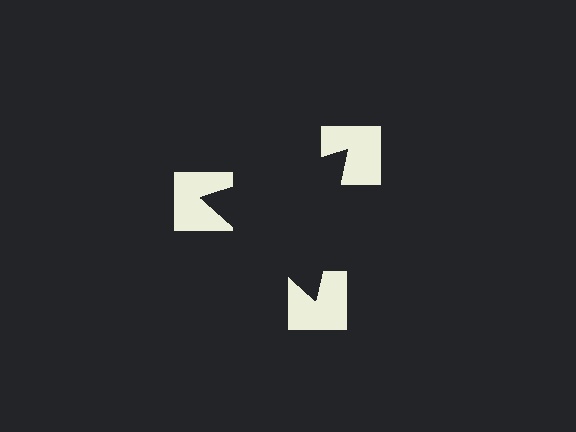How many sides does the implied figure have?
3 sides.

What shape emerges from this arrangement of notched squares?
An illusory triangle — its edges are inferred from the aligned wedge cuts in the notched squares, not physically drawn.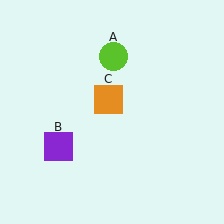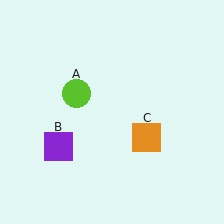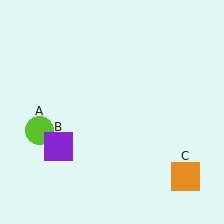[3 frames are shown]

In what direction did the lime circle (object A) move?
The lime circle (object A) moved down and to the left.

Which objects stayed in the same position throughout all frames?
Purple square (object B) remained stationary.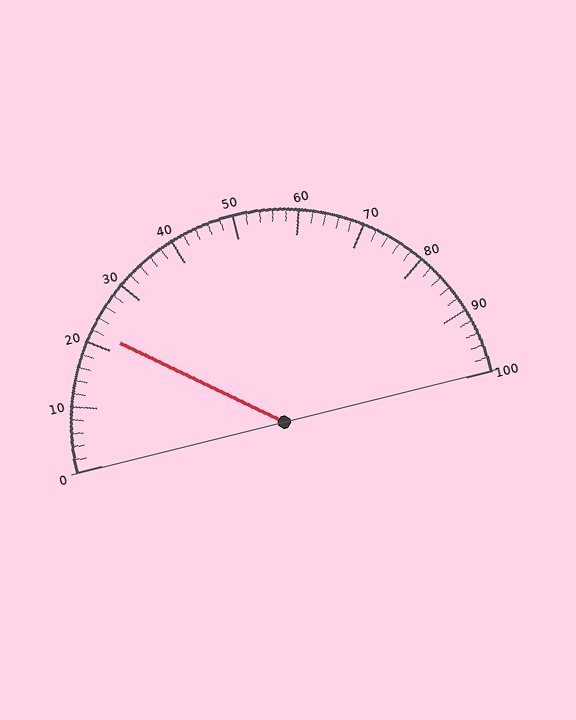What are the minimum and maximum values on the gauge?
The gauge ranges from 0 to 100.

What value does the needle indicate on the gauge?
The needle indicates approximately 22.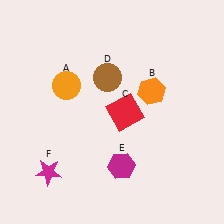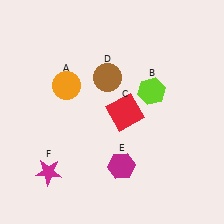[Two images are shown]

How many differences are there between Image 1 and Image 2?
There is 1 difference between the two images.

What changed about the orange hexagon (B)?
In Image 1, B is orange. In Image 2, it changed to lime.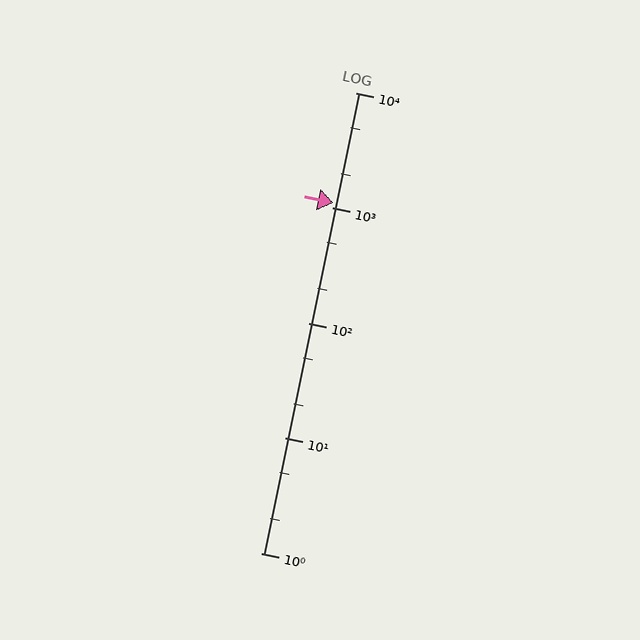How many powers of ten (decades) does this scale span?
The scale spans 4 decades, from 1 to 10000.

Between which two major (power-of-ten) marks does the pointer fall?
The pointer is between 1000 and 10000.